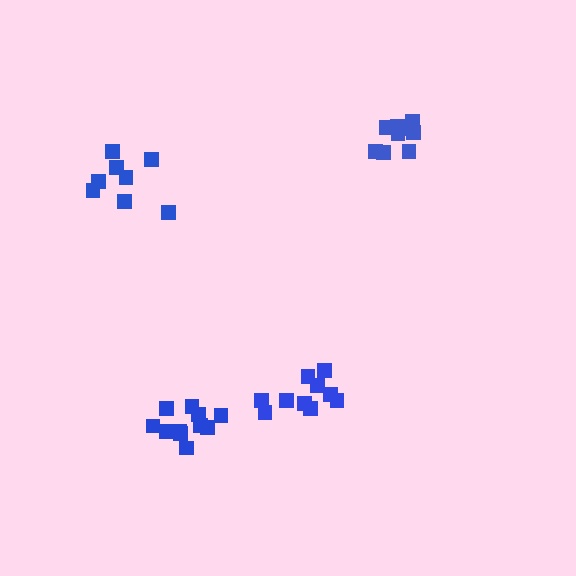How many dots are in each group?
Group 1: 8 dots, Group 2: 10 dots, Group 3: 10 dots, Group 4: 11 dots (39 total).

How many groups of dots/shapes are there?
There are 4 groups.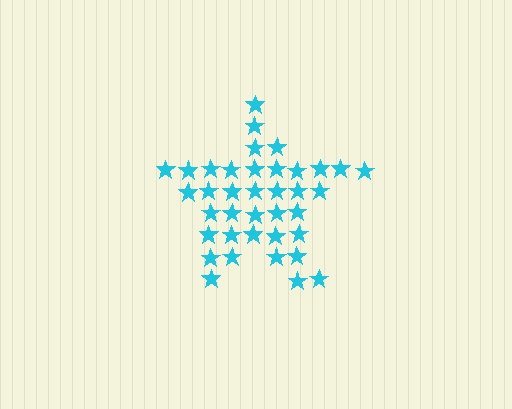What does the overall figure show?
The overall figure shows a star.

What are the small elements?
The small elements are stars.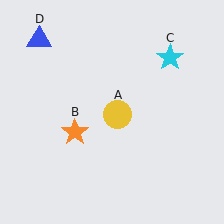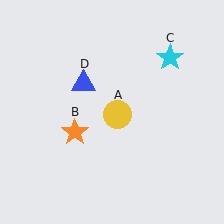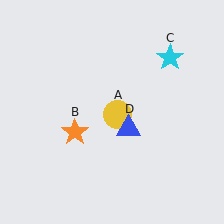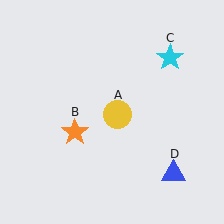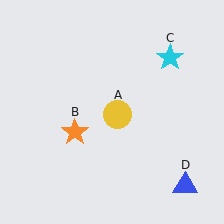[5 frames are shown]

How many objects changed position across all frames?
1 object changed position: blue triangle (object D).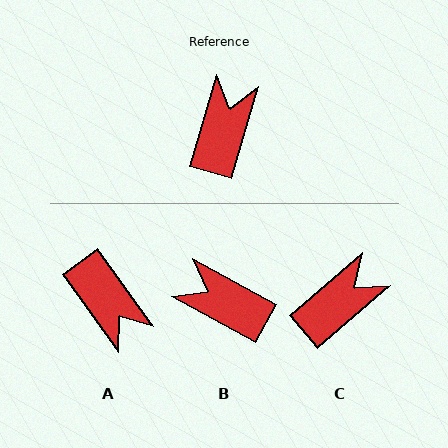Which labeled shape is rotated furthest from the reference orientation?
A, about 128 degrees away.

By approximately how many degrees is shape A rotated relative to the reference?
Approximately 128 degrees clockwise.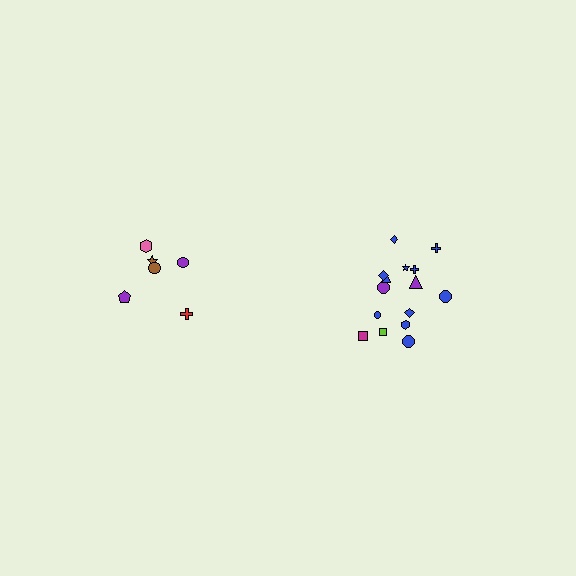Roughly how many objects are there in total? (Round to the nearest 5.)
Roughly 20 objects in total.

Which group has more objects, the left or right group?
The right group.